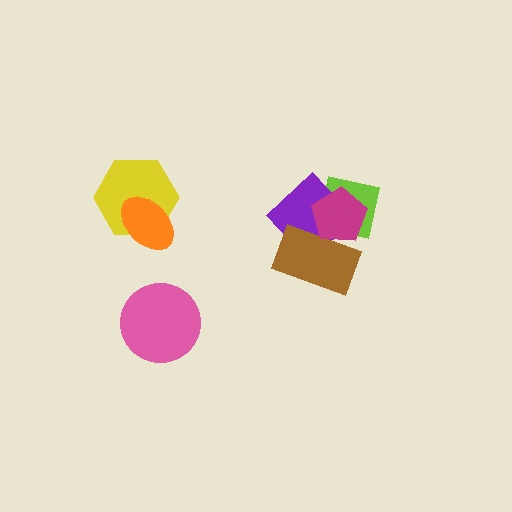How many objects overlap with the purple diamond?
3 objects overlap with the purple diamond.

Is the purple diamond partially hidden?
Yes, it is partially covered by another shape.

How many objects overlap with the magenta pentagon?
3 objects overlap with the magenta pentagon.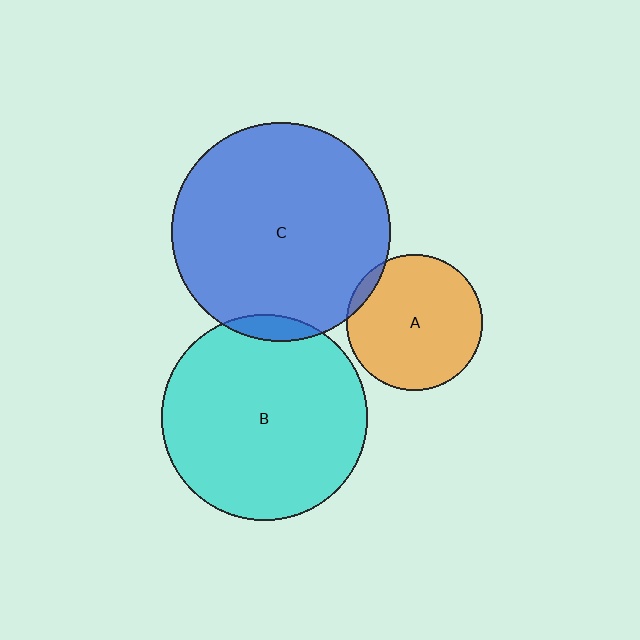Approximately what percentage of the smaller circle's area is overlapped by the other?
Approximately 5%.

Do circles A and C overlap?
Yes.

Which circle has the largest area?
Circle C (blue).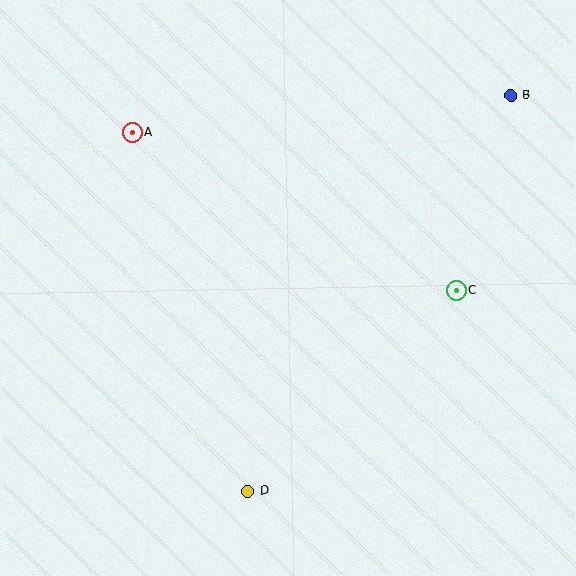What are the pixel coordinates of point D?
Point D is at (248, 491).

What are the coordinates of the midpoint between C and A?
The midpoint between C and A is at (294, 211).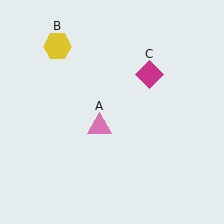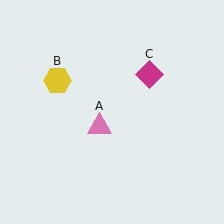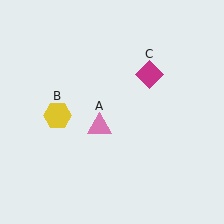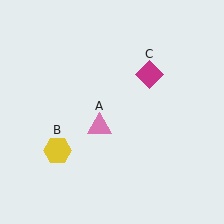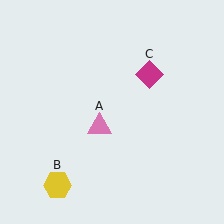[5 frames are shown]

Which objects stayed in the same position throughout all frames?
Pink triangle (object A) and magenta diamond (object C) remained stationary.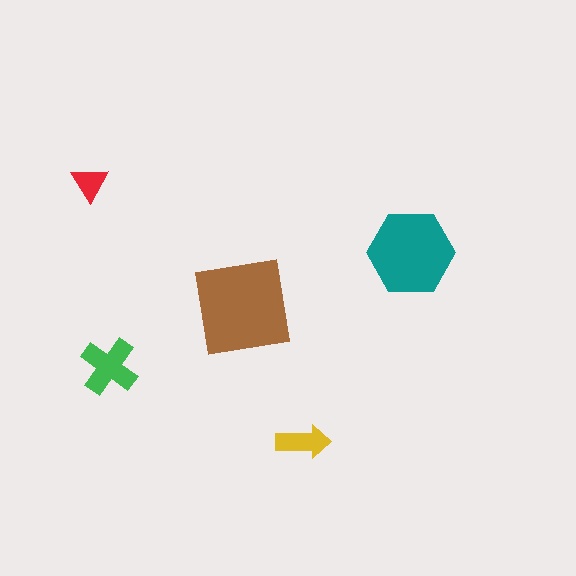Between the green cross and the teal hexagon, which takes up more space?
The teal hexagon.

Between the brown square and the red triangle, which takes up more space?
The brown square.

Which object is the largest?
The brown square.